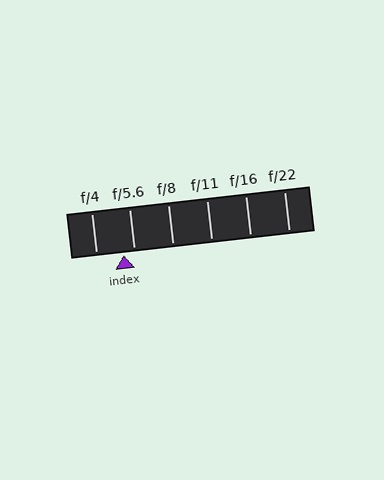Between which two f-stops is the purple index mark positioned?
The index mark is between f/4 and f/5.6.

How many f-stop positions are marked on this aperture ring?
There are 6 f-stop positions marked.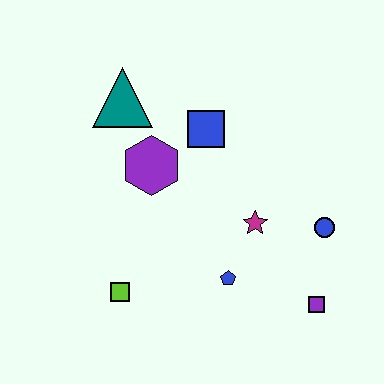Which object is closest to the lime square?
The blue pentagon is closest to the lime square.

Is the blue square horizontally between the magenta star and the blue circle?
No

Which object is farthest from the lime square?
The blue circle is farthest from the lime square.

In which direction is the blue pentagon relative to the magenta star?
The blue pentagon is below the magenta star.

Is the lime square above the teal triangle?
No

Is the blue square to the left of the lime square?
No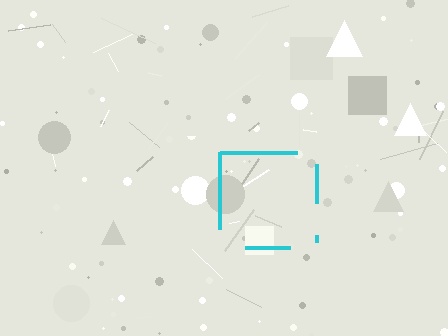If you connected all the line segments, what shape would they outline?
They would outline a square.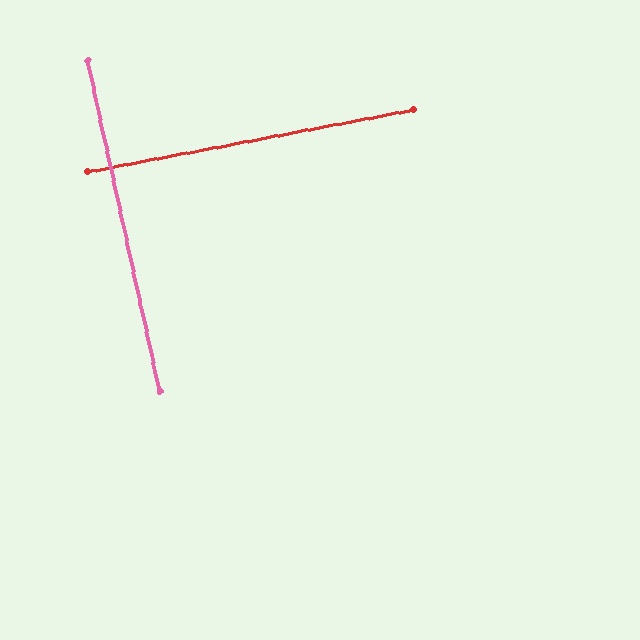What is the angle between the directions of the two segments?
Approximately 89 degrees.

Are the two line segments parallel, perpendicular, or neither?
Perpendicular — they meet at approximately 89°.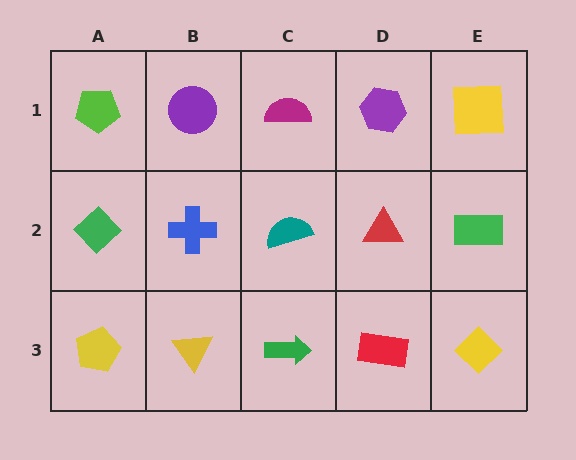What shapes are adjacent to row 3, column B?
A blue cross (row 2, column B), a yellow pentagon (row 3, column A), a green arrow (row 3, column C).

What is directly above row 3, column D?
A red triangle.